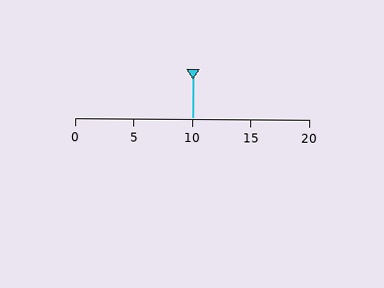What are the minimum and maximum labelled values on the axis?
The axis runs from 0 to 20.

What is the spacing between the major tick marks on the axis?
The major ticks are spaced 5 apart.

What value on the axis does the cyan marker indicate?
The marker indicates approximately 10.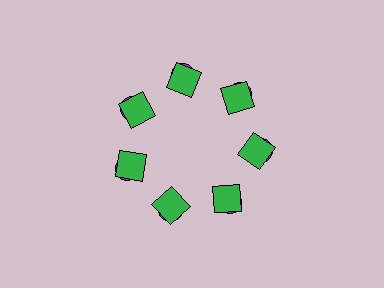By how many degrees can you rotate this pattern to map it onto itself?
The pattern maps onto itself every 51 degrees of rotation.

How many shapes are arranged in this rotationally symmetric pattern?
There are 14 shapes, arranged in 7 groups of 2.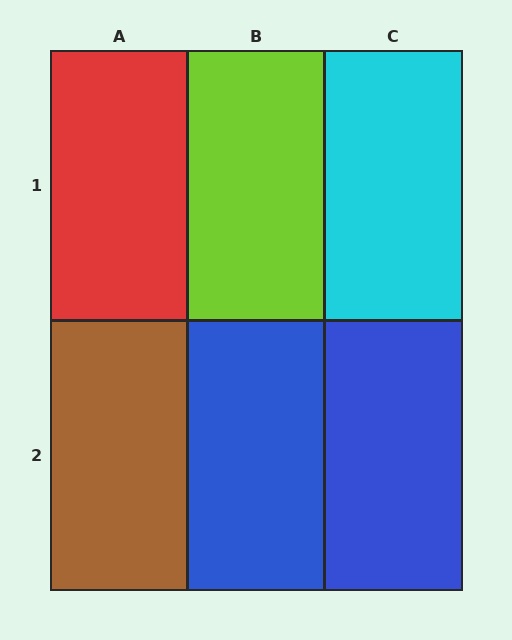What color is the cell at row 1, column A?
Red.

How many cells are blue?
2 cells are blue.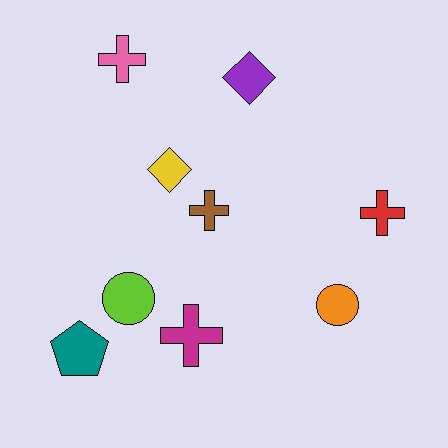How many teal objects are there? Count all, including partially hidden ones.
There is 1 teal object.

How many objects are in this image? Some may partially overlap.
There are 9 objects.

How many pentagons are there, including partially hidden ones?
There is 1 pentagon.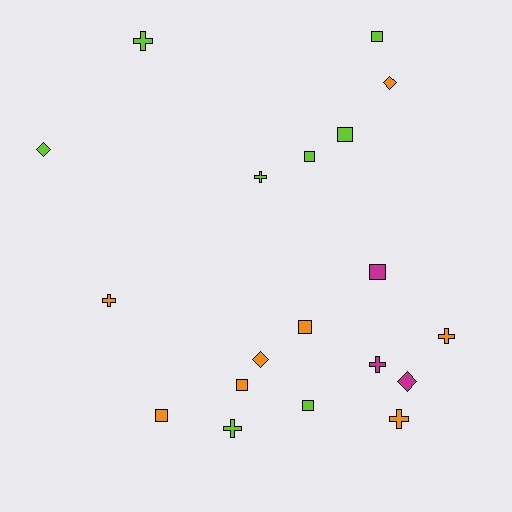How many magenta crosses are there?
There is 1 magenta cross.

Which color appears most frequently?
Orange, with 8 objects.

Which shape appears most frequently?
Square, with 8 objects.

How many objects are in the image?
There are 19 objects.